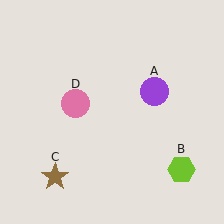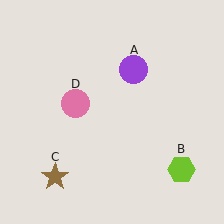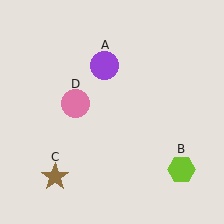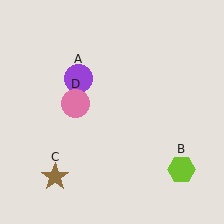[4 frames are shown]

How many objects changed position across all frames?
1 object changed position: purple circle (object A).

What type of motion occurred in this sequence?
The purple circle (object A) rotated counterclockwise around the center of the scene.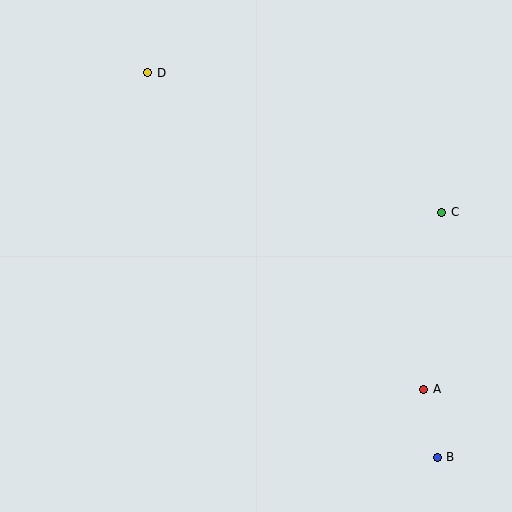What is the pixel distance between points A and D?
The distance between A and D is 420 pixels.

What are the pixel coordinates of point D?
Point D is at (148, 73).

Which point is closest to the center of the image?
Point C at (442, 212) is closest to the center.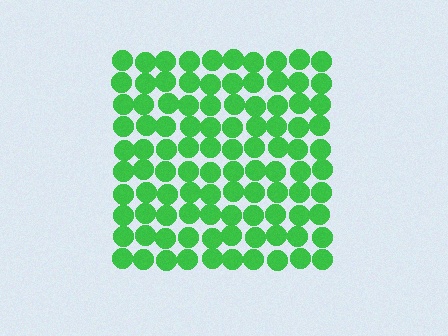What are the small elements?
The small elements are circles.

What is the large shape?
The large shape is a square.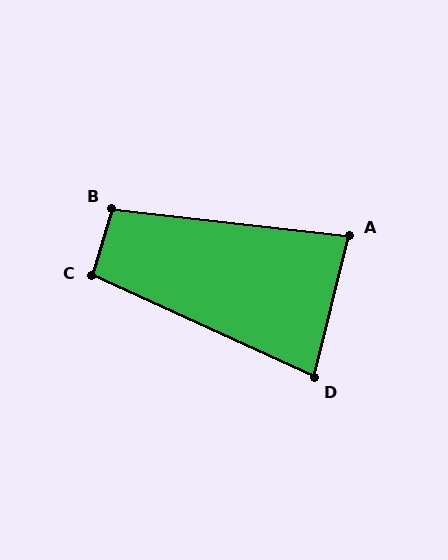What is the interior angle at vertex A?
Approximately 83 degrees (acute).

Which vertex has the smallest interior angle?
D, at approximately 79 degrees.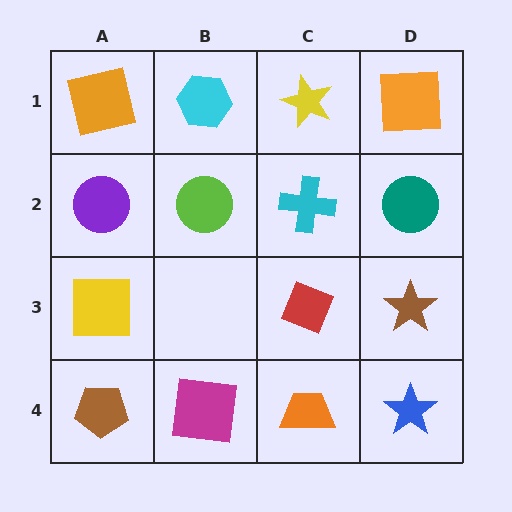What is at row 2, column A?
A purple circle.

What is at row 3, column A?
A yellow square.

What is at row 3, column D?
A brown star.